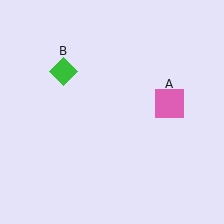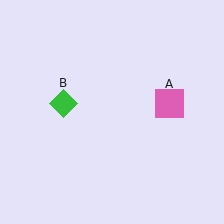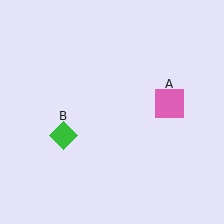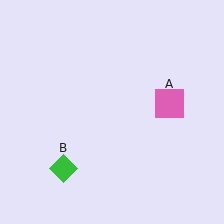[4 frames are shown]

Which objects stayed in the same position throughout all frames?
Pink square (object A) remained stationary.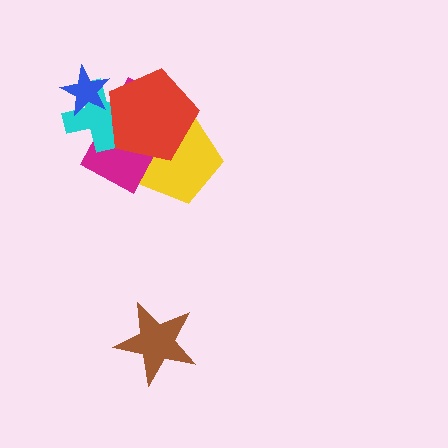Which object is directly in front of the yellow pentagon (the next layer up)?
The magenta rectangle is directly in front of the yellow pentagon.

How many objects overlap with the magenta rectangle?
4 objects overlap with the magenta rectangle.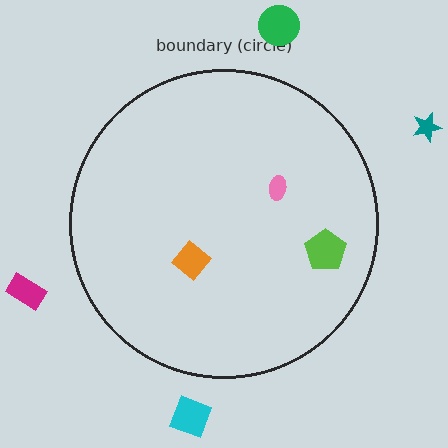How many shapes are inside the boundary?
3 inside, 4 outside.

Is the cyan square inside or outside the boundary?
Outside.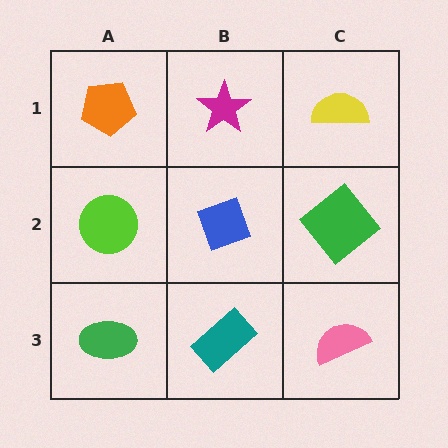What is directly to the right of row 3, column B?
A pink semicircle.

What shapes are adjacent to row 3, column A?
A lime circle (row 2, column A), a teal rectangle (row 3, column B).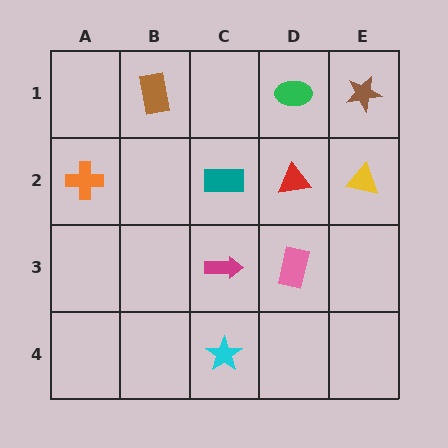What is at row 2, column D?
A red triangle.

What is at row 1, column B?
A brown rectangle.